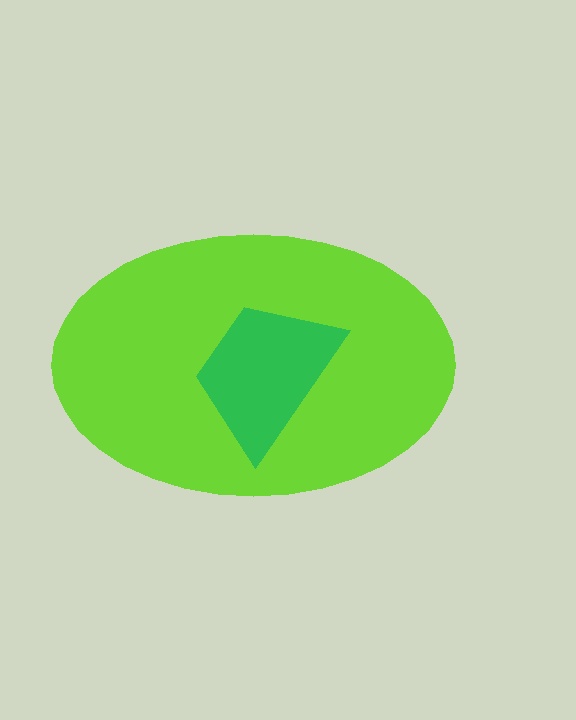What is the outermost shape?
The lime ellipse.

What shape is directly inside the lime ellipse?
The green trapezoid.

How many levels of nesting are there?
2.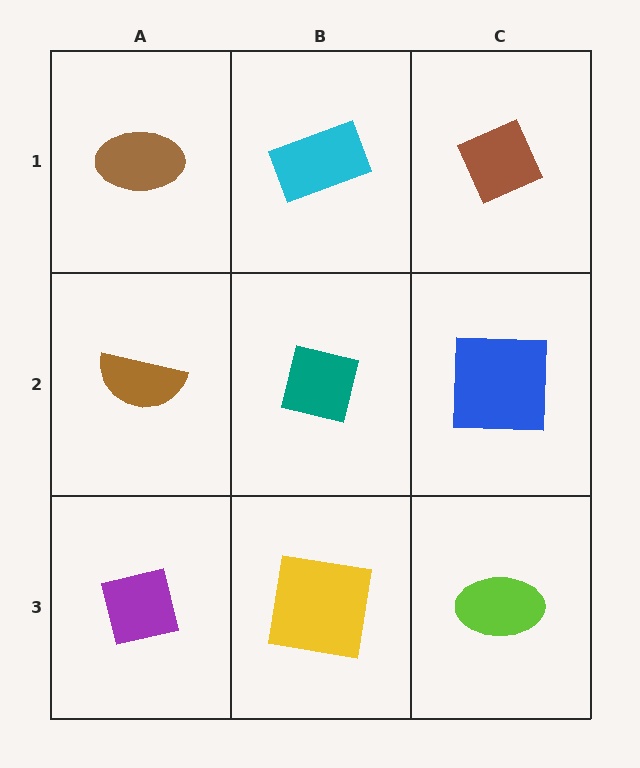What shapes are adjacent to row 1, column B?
A teal square (row 2, column B), a brown ellipse (row 1, column A), a brown diamond (row 1, column C).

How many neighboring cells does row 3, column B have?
3.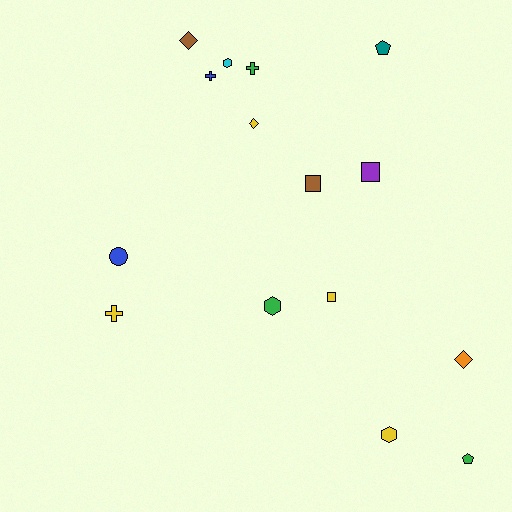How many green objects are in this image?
There are 3 green objects.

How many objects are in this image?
There are 15 objects.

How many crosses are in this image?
There are 3 crosses.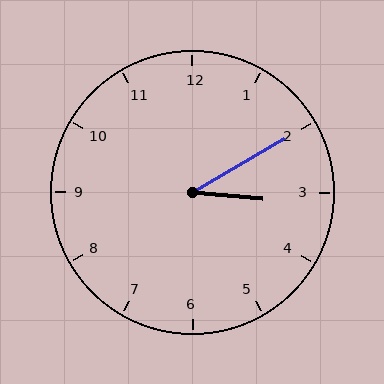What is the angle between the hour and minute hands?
Approximately 35 degrees.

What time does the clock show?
3:10.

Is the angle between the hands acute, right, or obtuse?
It is acute.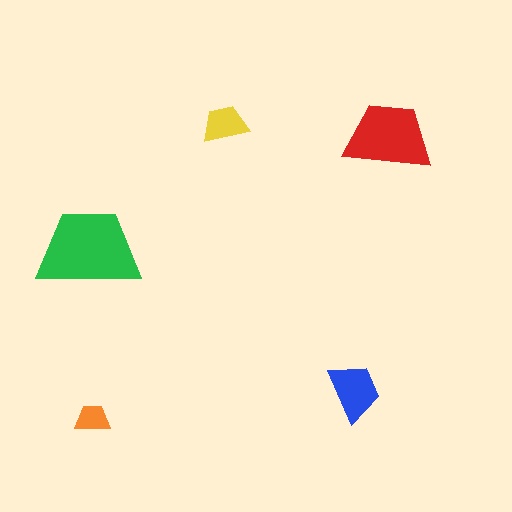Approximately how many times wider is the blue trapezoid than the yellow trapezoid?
About 1.5 times wider.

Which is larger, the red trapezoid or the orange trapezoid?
The red one.